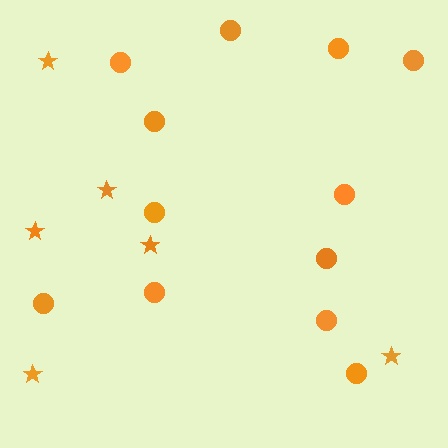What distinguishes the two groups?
There are 2 groups: one group of circles (12) and one group of stars (6).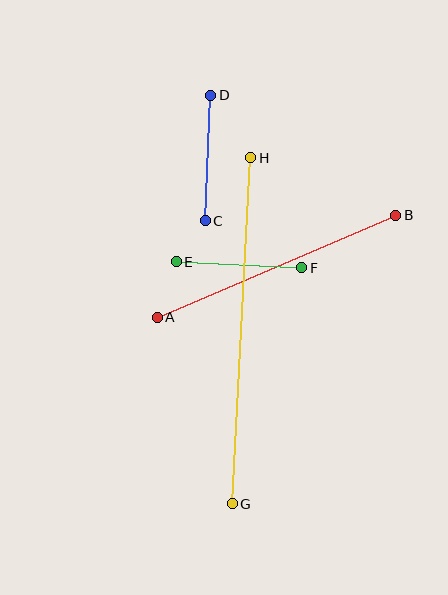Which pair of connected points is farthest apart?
Points G and H are farthest apart.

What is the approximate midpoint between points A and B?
The midpoint is at approximately (276, 266) pixels.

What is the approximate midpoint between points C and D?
The midpoint is at approximately (208, 158) pixels.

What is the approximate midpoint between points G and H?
The midpoint is at approximately (242, 331) pixels.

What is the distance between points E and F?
The distance is approximately 126 pixels.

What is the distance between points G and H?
The distance is approximately 346 pixels.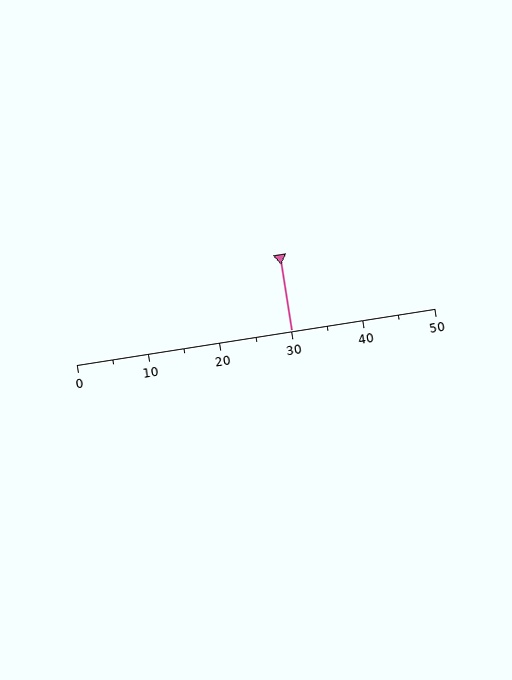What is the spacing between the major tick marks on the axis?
The major ticks are spaced 10 apart.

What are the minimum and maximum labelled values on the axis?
The axis runs from 0 to 50.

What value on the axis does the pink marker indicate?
The marker indicates approximately 30.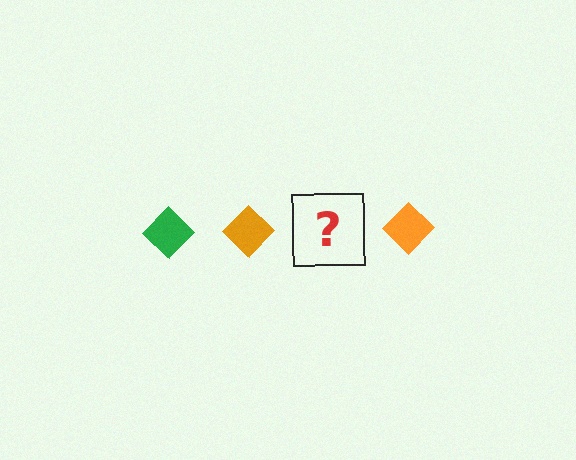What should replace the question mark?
The question mark should be replaced with a green diamond.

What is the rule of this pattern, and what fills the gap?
The rule is that the pattern cycles through green, orange diamonds. The gap should be filled with a green diamond.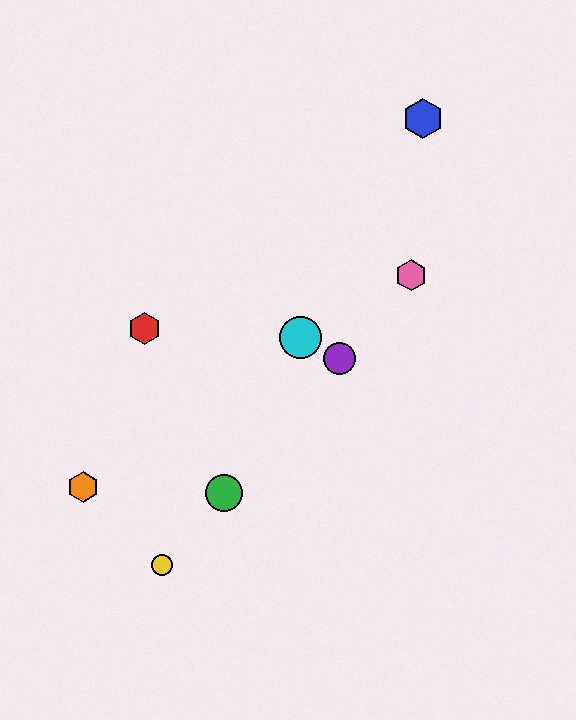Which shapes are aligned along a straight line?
The green circle, the yellow circle, the purple circle, the pink hexagon are aligned along a straight line.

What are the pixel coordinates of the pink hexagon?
The pink hexagon is at (411, 275).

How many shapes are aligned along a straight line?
4 shapes (the green circle, the yellow circle, the purple circle, the pink hexagon) are aligned along a straight line.